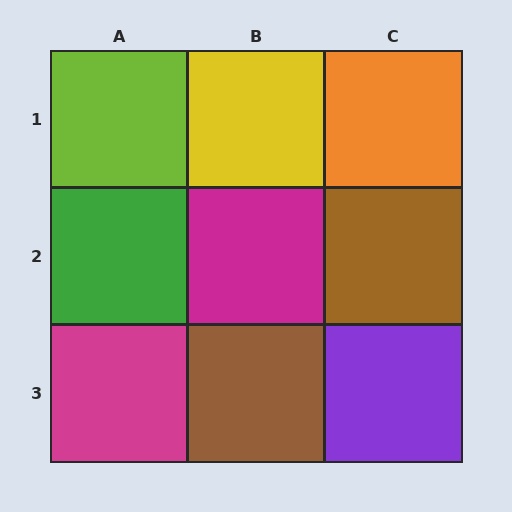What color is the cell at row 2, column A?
Green.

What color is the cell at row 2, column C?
Brown.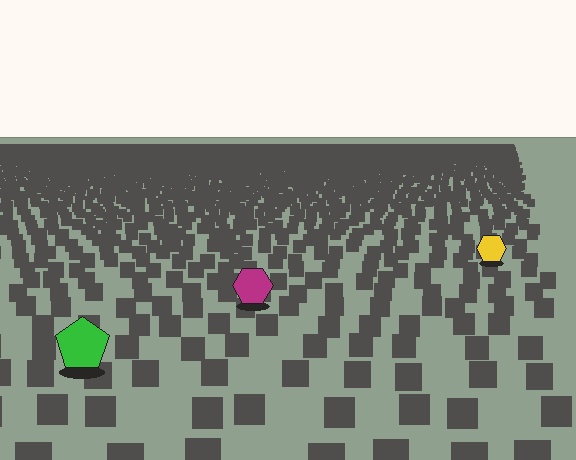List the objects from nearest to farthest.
From nearest to farthest: the green pentagon, the magenta hexagon, the yellow hexagon.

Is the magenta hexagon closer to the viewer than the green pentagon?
No. The green pentagon is closer — you can tell from the texture gradient: the ground texture is coarser near it.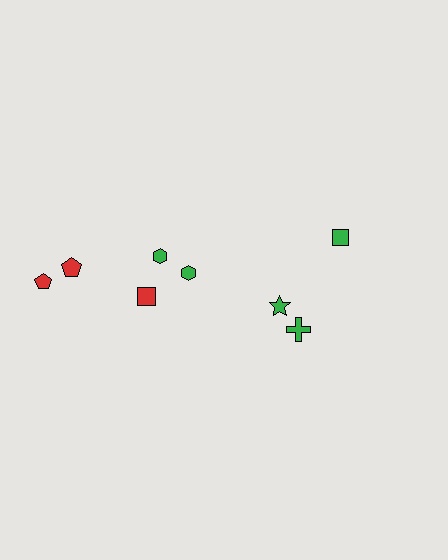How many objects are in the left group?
There are 5 objects.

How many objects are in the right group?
There are 3 objects.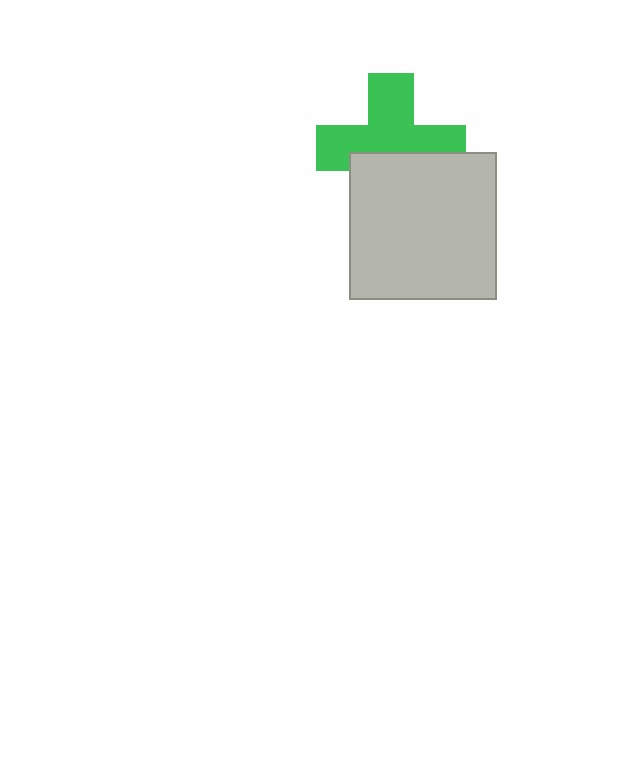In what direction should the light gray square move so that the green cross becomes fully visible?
The light gray square should move down. That is the shortest direction to clear the overlap and leave the green cross fully visible.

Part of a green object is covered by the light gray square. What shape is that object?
It is a cross.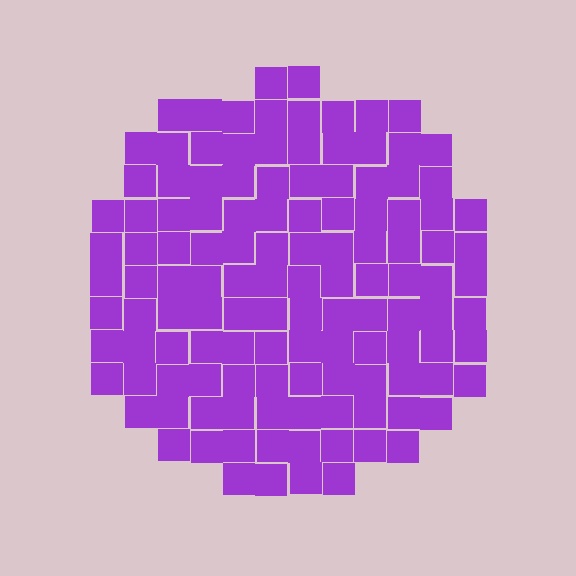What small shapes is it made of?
It is made of small squares.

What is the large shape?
The large shape is a circle.